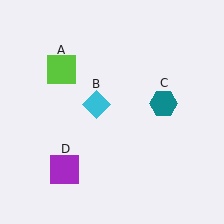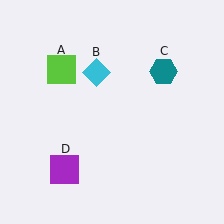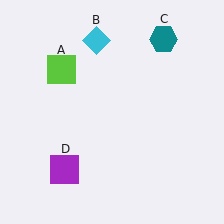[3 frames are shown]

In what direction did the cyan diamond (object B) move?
The cyan diamond (object B) moved up.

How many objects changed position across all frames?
2 objects changed position: cyan diamond (object B), teal hexagon (object C).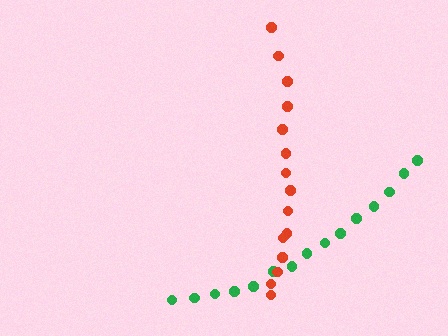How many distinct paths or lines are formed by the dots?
There are 2 distinct paths.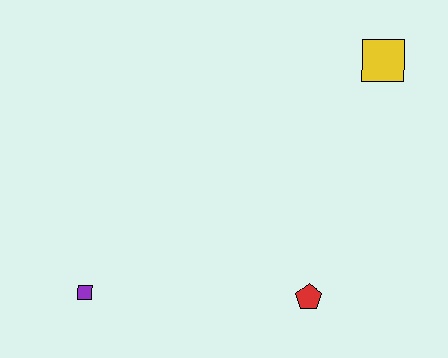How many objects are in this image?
There are 3 objects.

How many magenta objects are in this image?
There are no magenta objects.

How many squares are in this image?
There are 2 squares.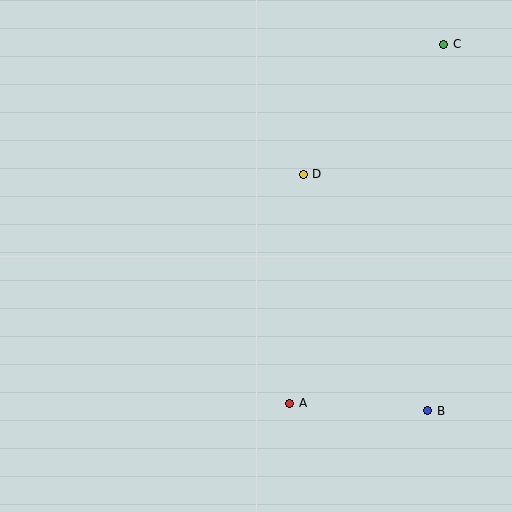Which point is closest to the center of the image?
Point D at (303, 174) is closest to the center.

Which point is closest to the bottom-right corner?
Point B is closest to the bottom-right corner.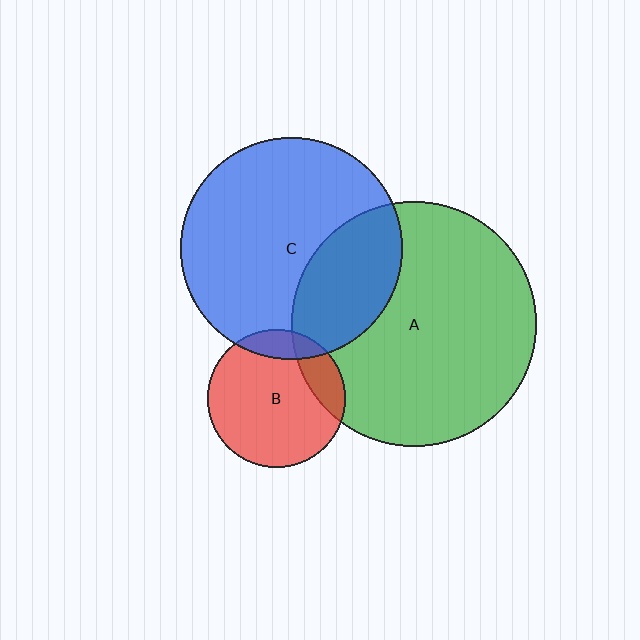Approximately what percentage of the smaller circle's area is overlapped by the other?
Approximately 15%.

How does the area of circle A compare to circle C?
Approximately 1.2 times.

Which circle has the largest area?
Circle A (green).